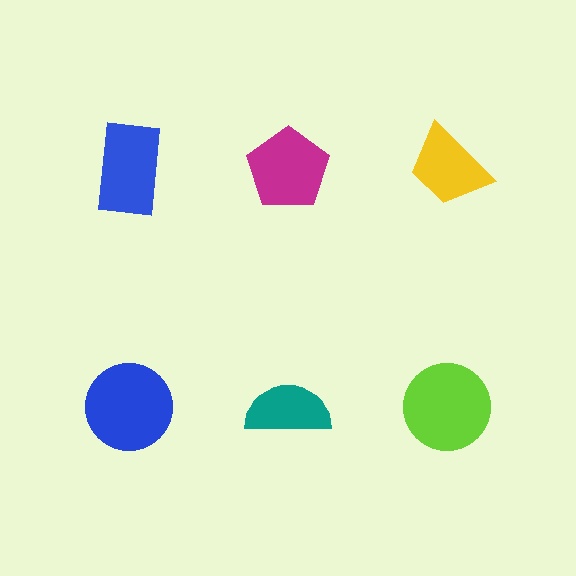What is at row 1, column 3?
A yellow trapezoid.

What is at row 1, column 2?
A magenta pentagon.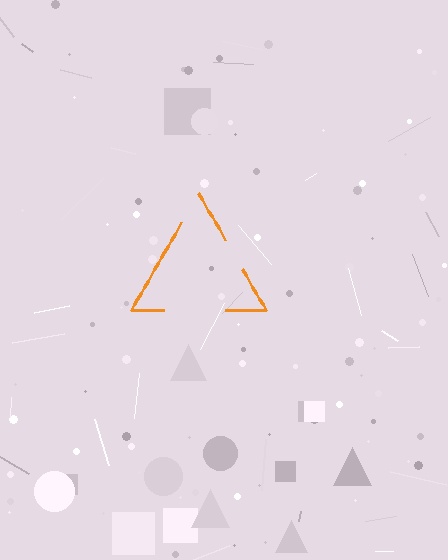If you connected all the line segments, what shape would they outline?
They would outline a triangle.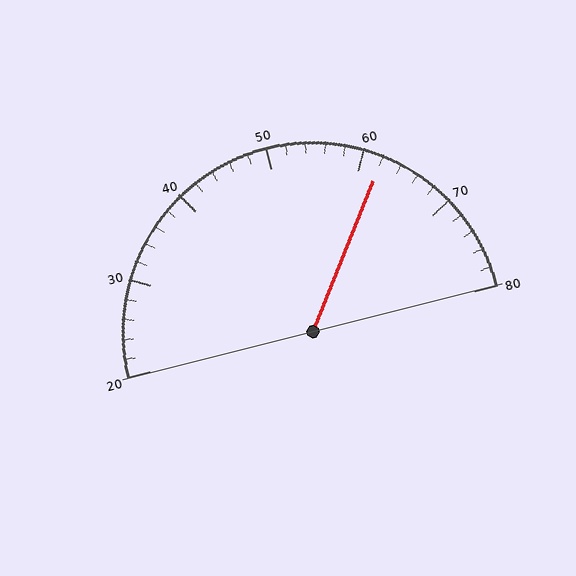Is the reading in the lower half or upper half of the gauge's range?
The reading is in the upper half of the range (20 to 80).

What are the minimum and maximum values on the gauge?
The gauge ranges from 20 to 80.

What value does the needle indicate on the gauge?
The needle indicates approximately 62.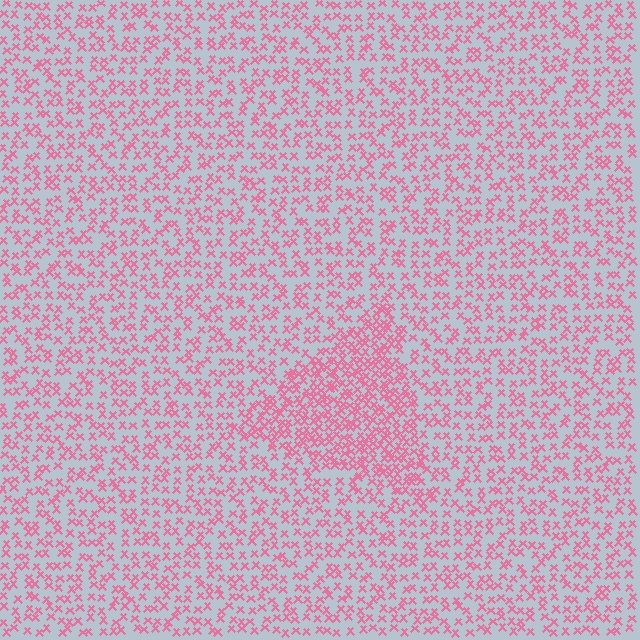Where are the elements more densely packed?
The elements are more densely packed inside the triangle boundary.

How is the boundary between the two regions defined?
The boundary is defined by a change in element density (approximately 1.9x ratio). All elements are the same color, size, and shape.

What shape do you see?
I see a triangle.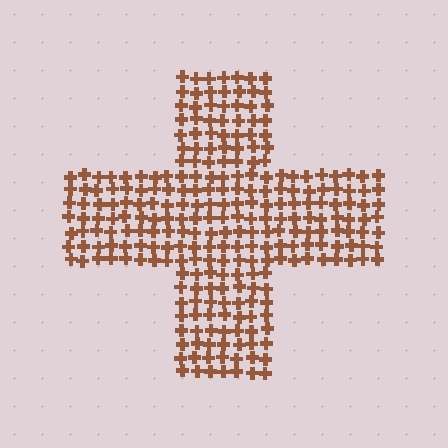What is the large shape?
The large shape is a cross.